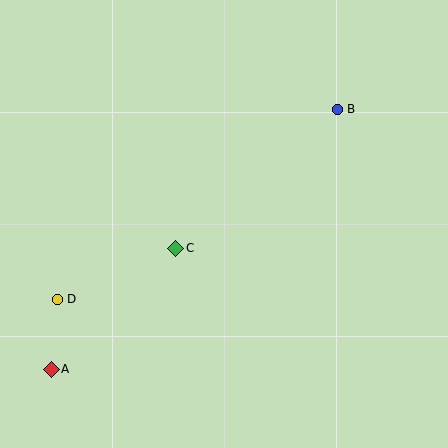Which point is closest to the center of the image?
Point C at (176, 248) is closest to the center.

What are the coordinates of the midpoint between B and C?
The midpoint between B and C is at (256, 179).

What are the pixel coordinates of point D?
Point D is at (57, 299).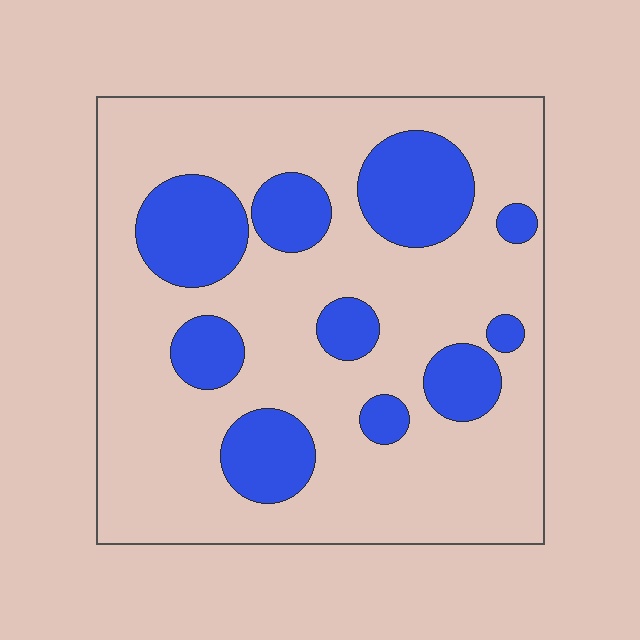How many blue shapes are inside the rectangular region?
10.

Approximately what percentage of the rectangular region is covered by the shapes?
Approximately 25%.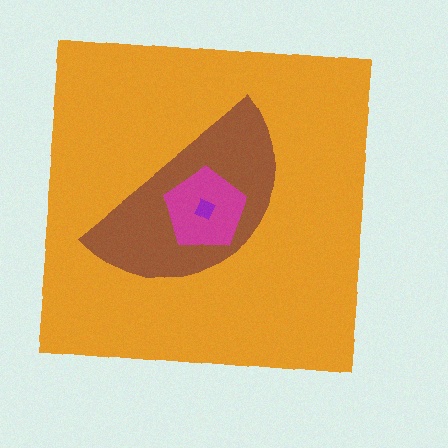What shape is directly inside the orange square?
The brown semicircle.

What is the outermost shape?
The orange square.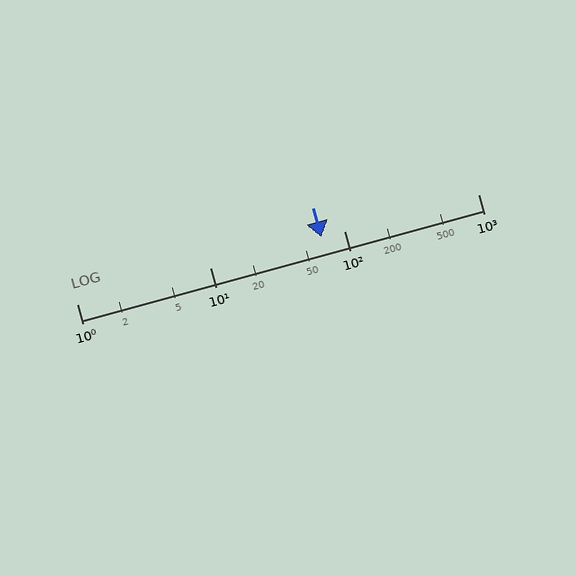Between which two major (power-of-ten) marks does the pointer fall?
The pointer is between 10 and 100.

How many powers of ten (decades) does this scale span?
The scale spans 3 decades, from 1 to 1000.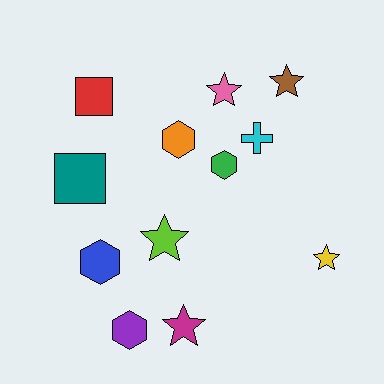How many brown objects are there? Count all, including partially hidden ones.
There is 1 brown object.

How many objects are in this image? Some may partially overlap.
There are 12 objects.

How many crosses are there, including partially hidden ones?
There is 1 cross.